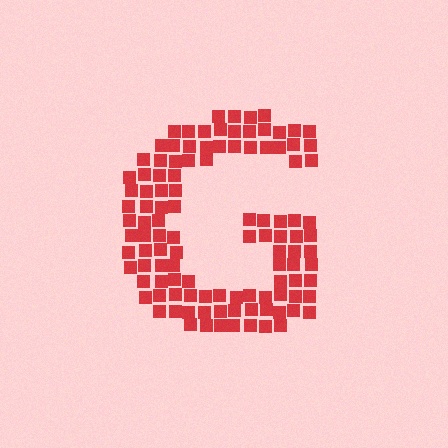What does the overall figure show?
The overall figure shows the letter G.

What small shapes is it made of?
It is made of small squares.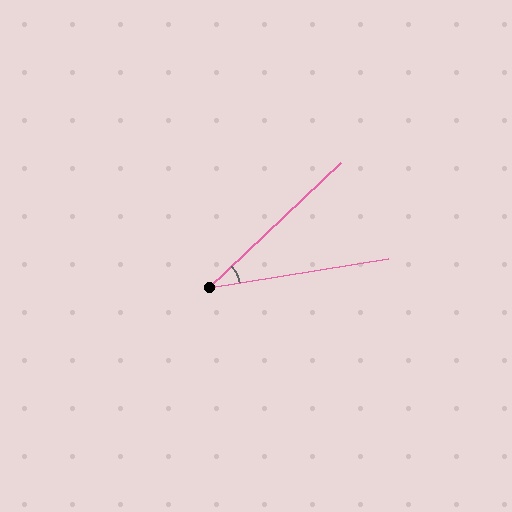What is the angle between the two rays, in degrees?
Approximately 34 degrees.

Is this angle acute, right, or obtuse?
It is acute.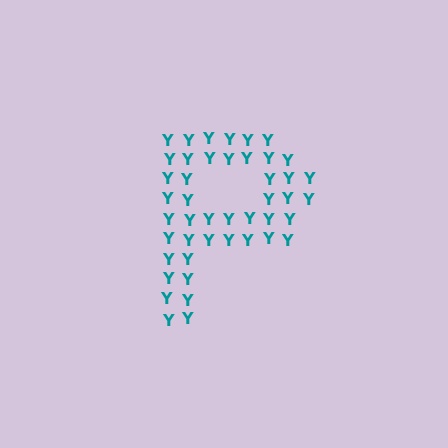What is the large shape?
The large shape is the letter P.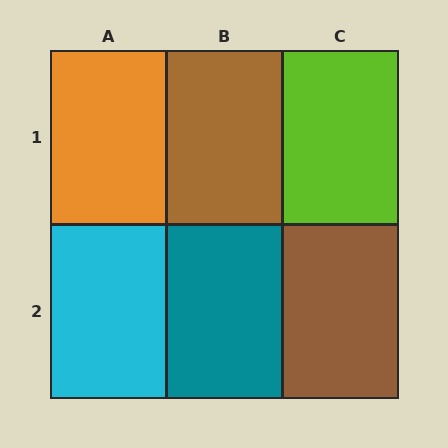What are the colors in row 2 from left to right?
Cyan, teal, brown.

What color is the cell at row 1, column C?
Lime.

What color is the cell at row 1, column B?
Brown.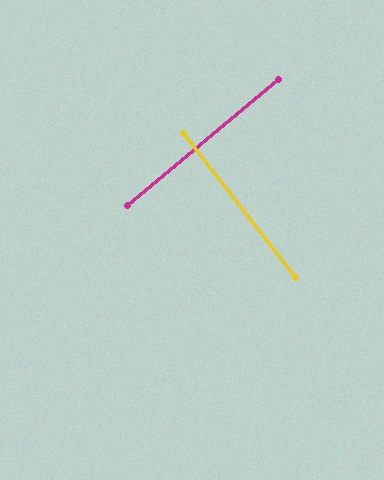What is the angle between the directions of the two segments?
Approximately 88 degrees.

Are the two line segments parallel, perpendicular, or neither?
Perpendicular — they meet at approximately 88°.